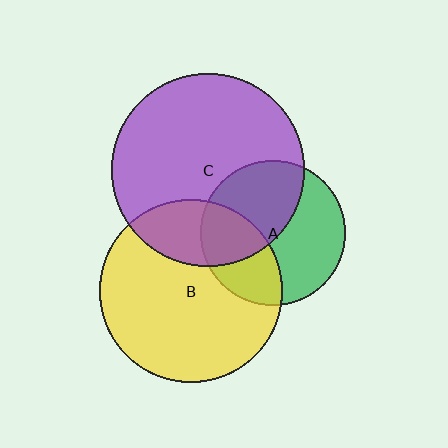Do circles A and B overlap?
Yes.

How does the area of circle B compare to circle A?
Approximately 1.6 times.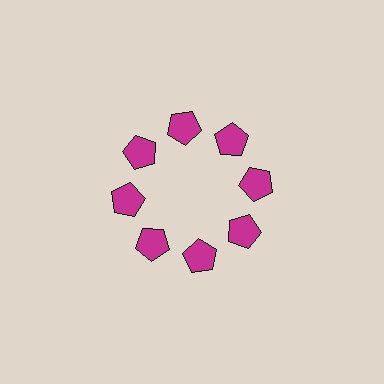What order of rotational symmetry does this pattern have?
This pattern has 8-fold rotational symmetry.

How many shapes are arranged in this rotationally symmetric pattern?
There are 8 shapes, arranged in 8 groups of 1.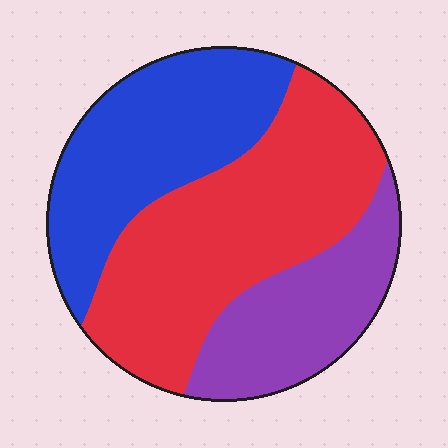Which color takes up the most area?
Red, at roughly 45%.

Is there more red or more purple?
Red.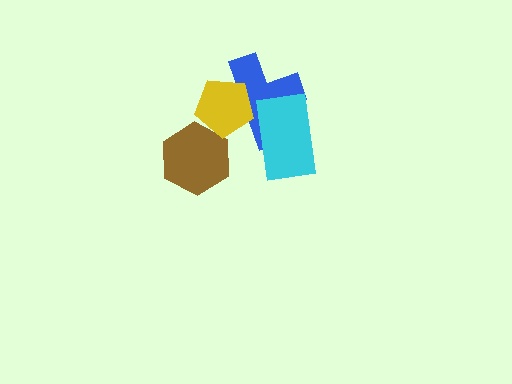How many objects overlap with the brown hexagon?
1 object overlaps with the brown hexagon.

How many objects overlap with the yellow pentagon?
2 objects overlap with the yellow pentagon.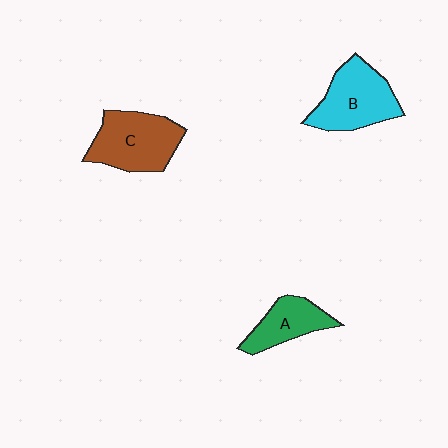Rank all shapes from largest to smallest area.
From largest to smallest: C (brown), B (cyan), A (green).